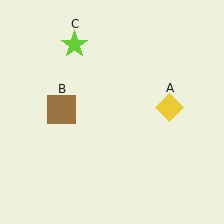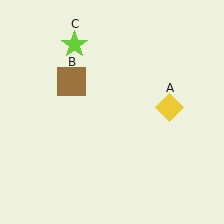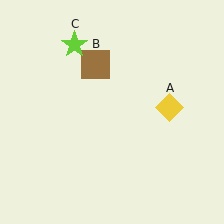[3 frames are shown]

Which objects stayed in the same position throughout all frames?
Yellow diamond (object A) and lime star (object C) remained stationary.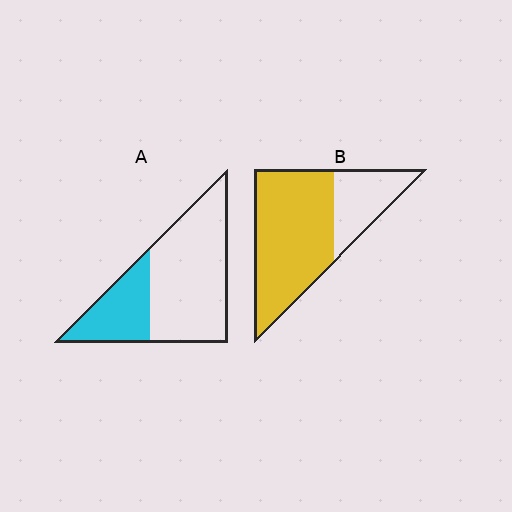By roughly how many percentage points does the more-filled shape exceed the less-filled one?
By roughly 40 percentage points (B over A).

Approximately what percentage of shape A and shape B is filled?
A is approximately 30% and B is approximately 70%.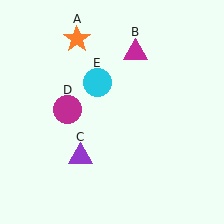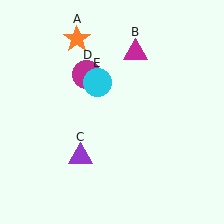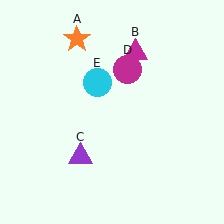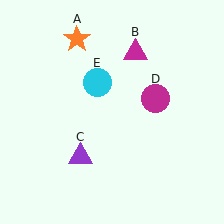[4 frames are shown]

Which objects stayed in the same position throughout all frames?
Orange star (object A) and magenta triangle (object B) and purple triangle (object C) and cyan circle (object E) remained stationary.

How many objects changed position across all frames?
1 object changed position: magenta circle (object D).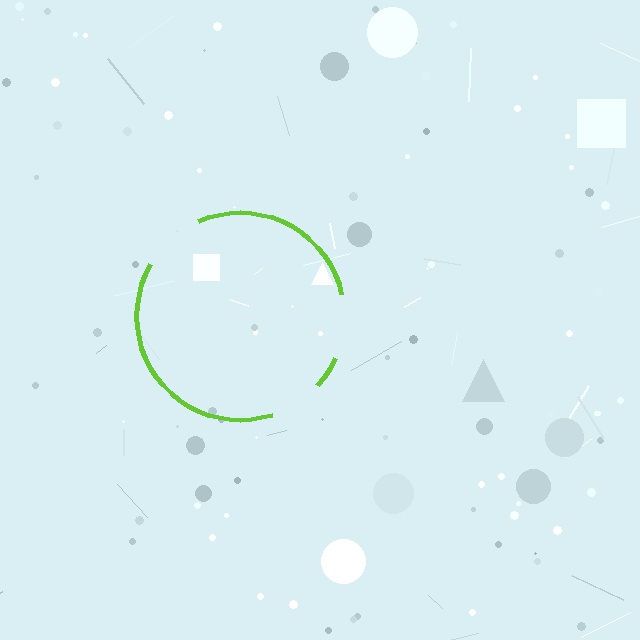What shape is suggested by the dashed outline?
The dashed outline suggests a circle.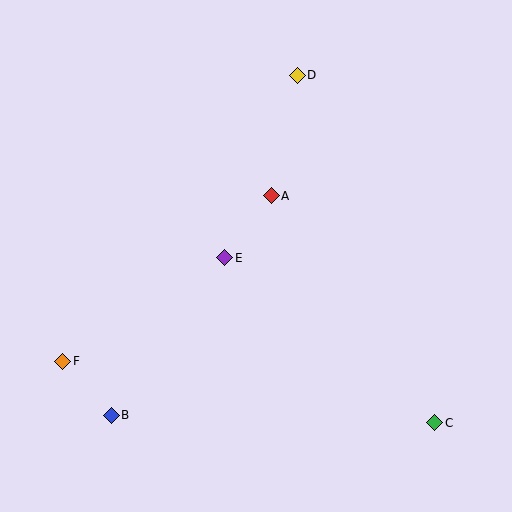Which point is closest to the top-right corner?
Point D is closest to the top-right corner.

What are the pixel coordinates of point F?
Point F is at (63, 361).